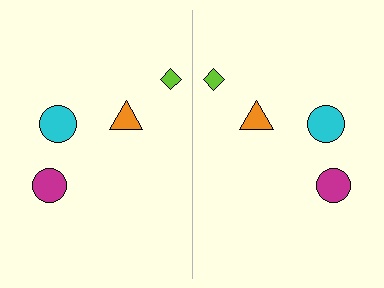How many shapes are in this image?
There are 8 shapes in this image.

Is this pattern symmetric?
Yes, this pattern has bilateral (reflection) symmetry.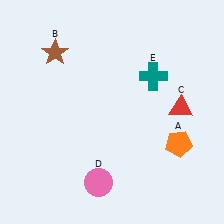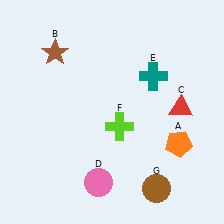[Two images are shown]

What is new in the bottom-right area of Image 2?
A brown circle (G) was added in the bottom-right area of Image 2.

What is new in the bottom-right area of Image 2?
A lime cross (F) was added in the bottom-right area of Image 2.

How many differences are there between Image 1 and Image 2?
There are 2 differences between the two images.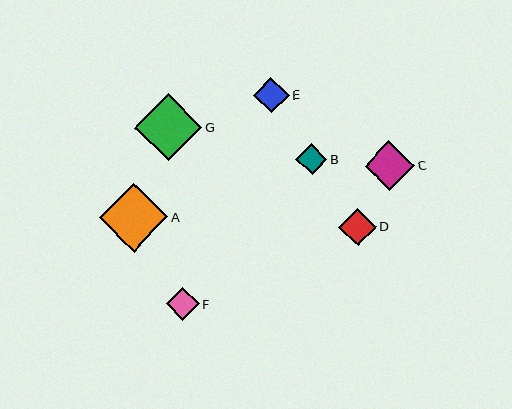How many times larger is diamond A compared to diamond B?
Diamond A is approximately 2.2 times the size of diamond B.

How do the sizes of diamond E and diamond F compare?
Diamond E and diamond F are approximately the same size.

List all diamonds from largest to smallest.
From largest to smallest: A, G, C, D, E, F, B.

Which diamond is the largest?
Diamond A is the largest with a size of approximately 68 pixels.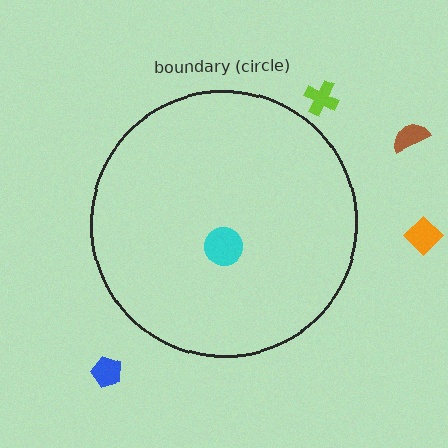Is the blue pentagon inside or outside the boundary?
Outside.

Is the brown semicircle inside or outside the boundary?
Outside.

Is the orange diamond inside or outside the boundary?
Outside.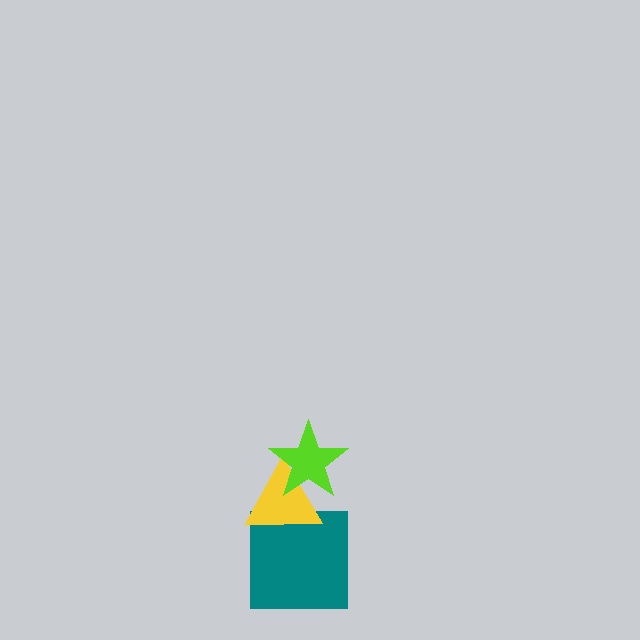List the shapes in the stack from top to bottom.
From top to bottom: the lime star, the yellow triangle, the teal square.